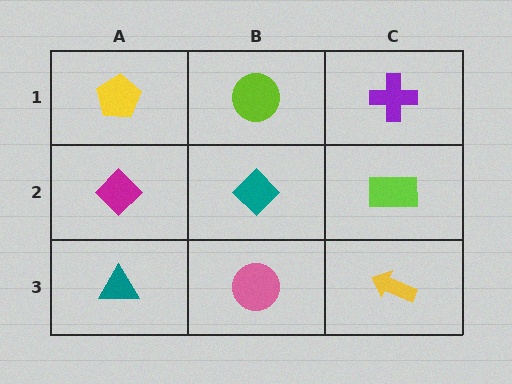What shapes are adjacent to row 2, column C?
A purple cross (row 1, column C), a yellow arrow (row 3, column C), a teal diamond (row 2, column B).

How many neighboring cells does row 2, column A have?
3.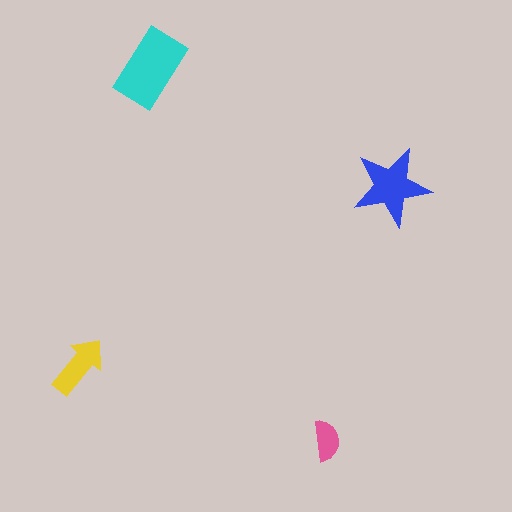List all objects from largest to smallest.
The cyan rectangle, the blue star, the yellow arrow, the pink semicircle.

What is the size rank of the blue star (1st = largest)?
2nd.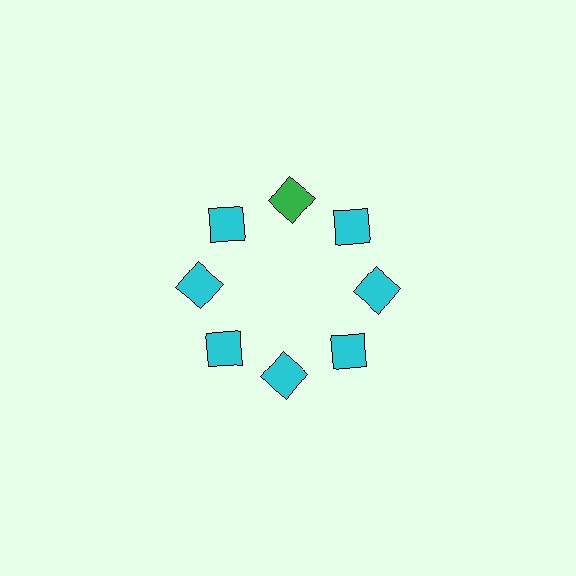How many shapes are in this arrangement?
There are 8 shapes arranged in a ring pattern.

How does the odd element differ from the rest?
It has a different color: green instead of cyan.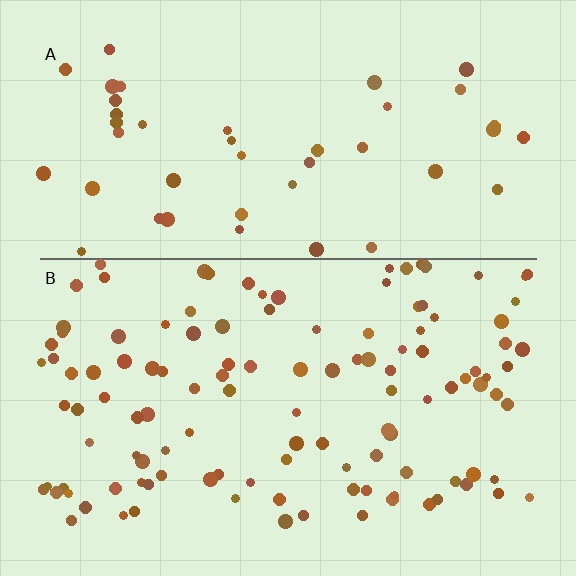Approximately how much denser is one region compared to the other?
Approximately 2.6× — region B over region A.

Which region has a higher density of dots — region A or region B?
B (the bottom).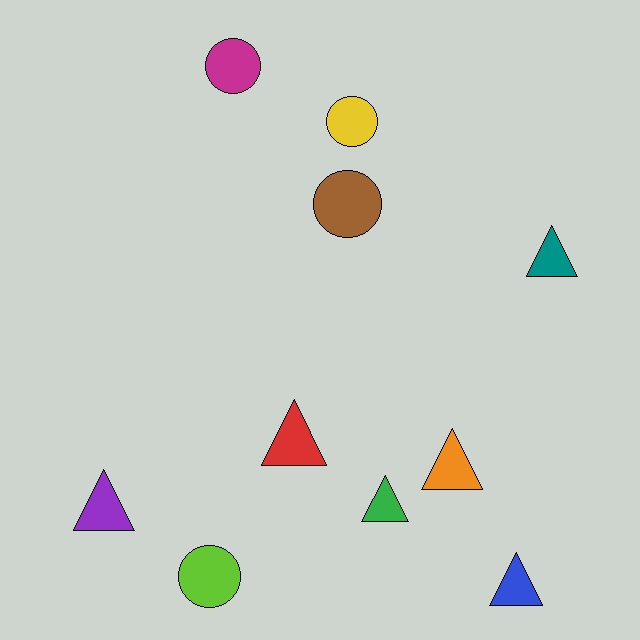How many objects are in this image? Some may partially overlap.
There are 10 objects.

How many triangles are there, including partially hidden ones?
There are 6 triangles.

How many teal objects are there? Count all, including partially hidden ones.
There is 1 teal object.